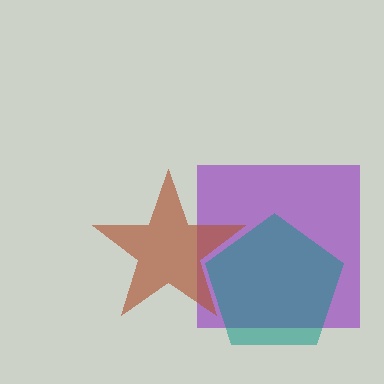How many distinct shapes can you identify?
There are 3 distinct shapes: a purple square, a brown star, a teal pentagon.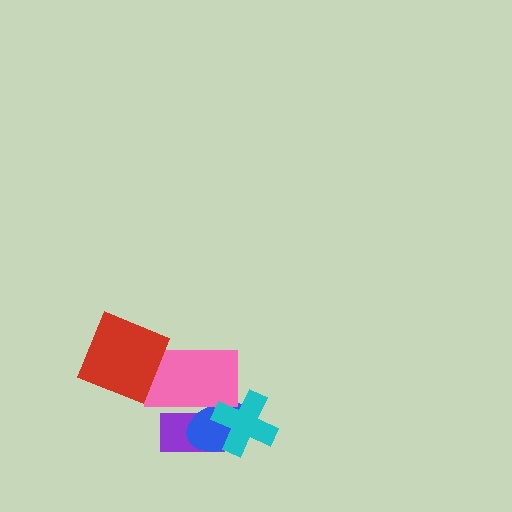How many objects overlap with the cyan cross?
3 objects overlap with the cyan cross.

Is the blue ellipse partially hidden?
Yes, it is partially covered by another shape.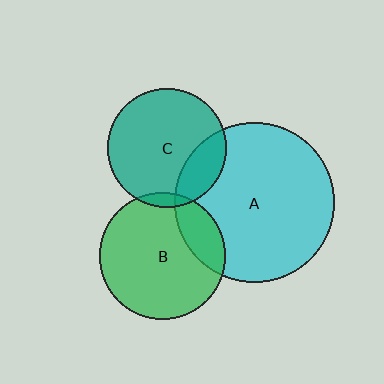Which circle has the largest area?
Circle A (cyan).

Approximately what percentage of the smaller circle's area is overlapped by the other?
Approximately 20%.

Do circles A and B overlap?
Yes.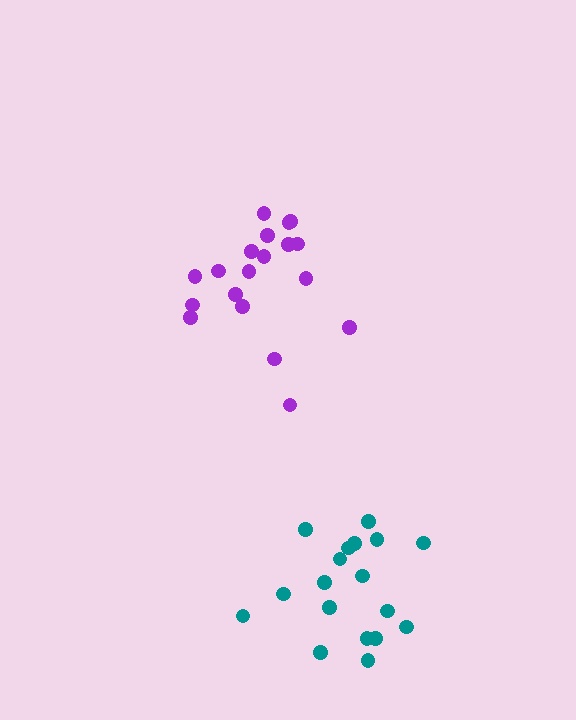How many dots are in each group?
Group 1: 19 dots, Group 2: 18 dots (37 total).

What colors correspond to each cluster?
The clusters are colored: purple, teal.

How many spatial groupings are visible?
There are 2 spatial groupings.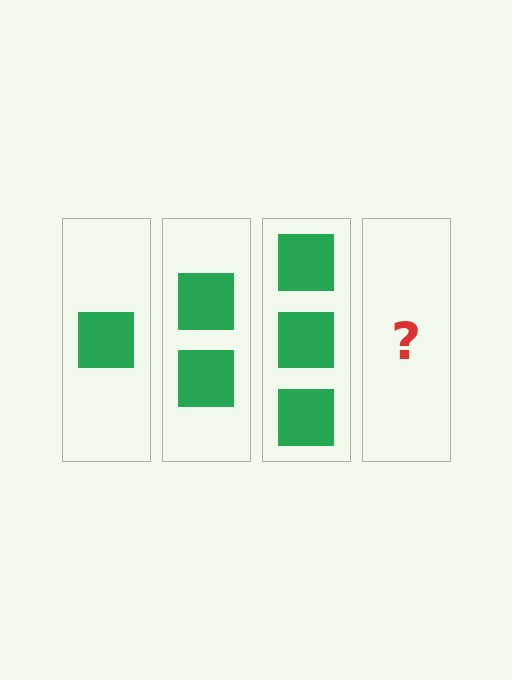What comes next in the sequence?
The next element should be 4 squares.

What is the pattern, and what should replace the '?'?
The pattern is that each step adds one more square. The '?' should be 4 squares.